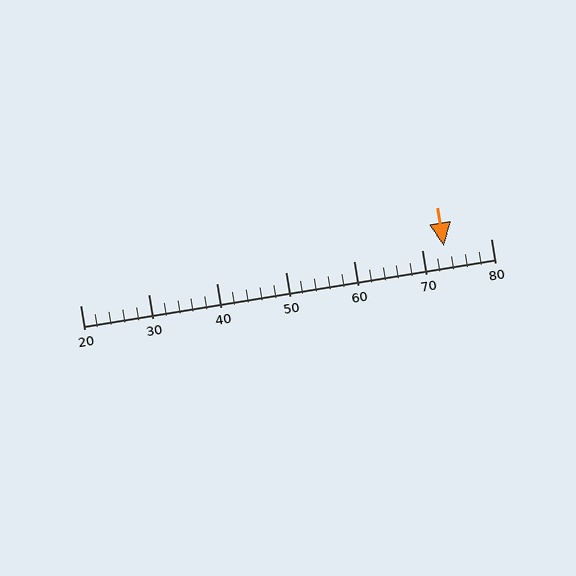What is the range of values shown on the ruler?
The ruler shows values from 20 to 80.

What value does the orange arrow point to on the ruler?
The orange arrow points to approximately 73.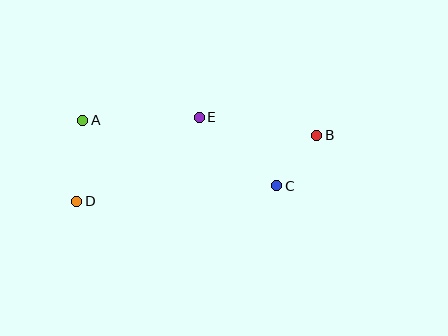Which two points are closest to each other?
Points B and C are closest to each other.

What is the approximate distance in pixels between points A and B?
The distance between A and B is approximately 234 pixels.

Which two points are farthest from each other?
Points B and D are farthest from each other.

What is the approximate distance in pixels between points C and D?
The distance between C and D is approximately 201 pixels.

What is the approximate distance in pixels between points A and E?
The distance between A and E is approximately 117 pixels.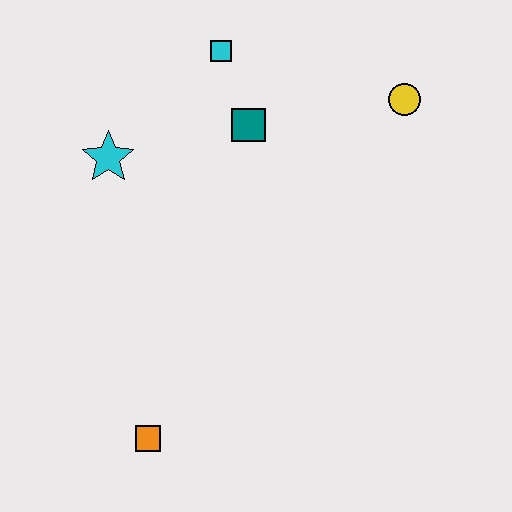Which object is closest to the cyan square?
The teal square is closest to the cyan square.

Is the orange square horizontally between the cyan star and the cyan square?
Yes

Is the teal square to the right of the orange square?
Yes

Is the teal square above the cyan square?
No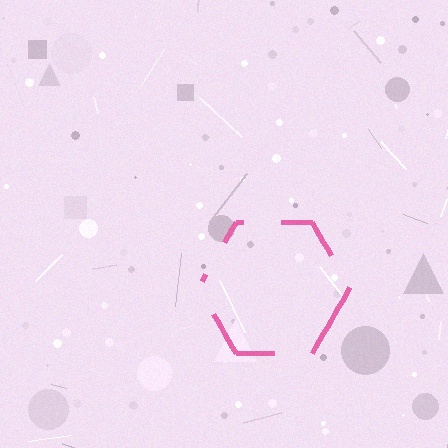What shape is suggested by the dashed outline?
The dashed outline suggests a hexagon.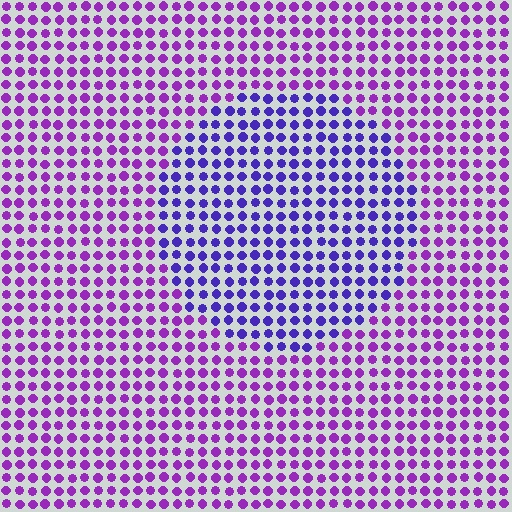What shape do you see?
I see a circle.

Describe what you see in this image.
The image is filled with small purple elements in a uniform arrangement. A circle-shaped region is visible where the elements are tinted to a slightly different hue, forming a subtle color boundary.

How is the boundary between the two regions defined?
The boundary is defined purely by a slight shift in hue (about 34 degrees). Spacing, size, and orientation are identical on both sides.